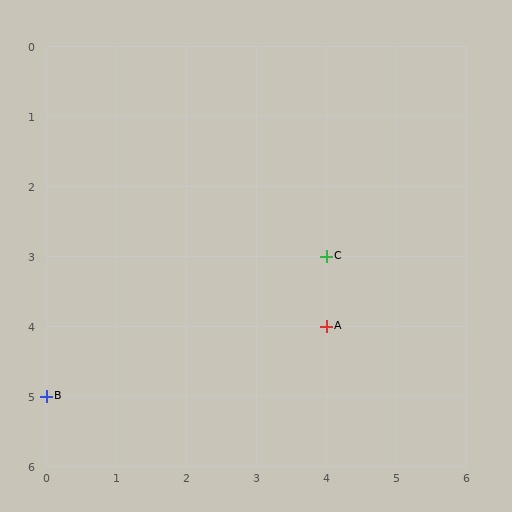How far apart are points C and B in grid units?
Points C and B are 4 columns and 2 rows apart (about 4.5 grid units diagonally).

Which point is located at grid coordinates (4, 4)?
Point A is at (4, 4).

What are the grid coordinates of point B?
Point B is at grid coordinates (0, 5).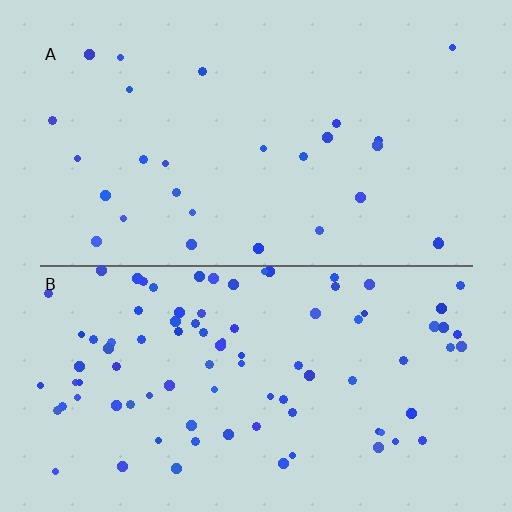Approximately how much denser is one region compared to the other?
Approximately 3.2× — region B over region A.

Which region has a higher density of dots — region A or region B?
B (the bottom).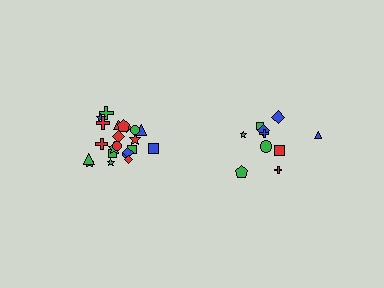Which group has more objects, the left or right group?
The left group.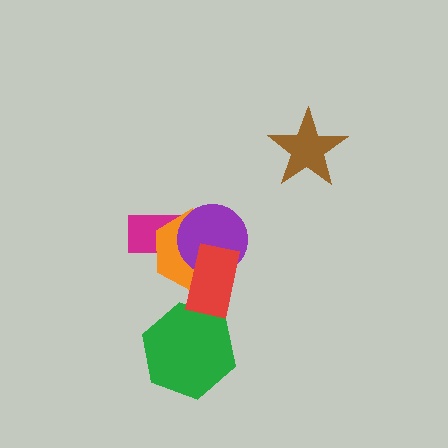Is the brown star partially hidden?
No, no other shape covers it.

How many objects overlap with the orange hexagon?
3 objects overlap with the orange hexagon.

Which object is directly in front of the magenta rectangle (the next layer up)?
The orange hexagon is directly in front of the magenta rectangle.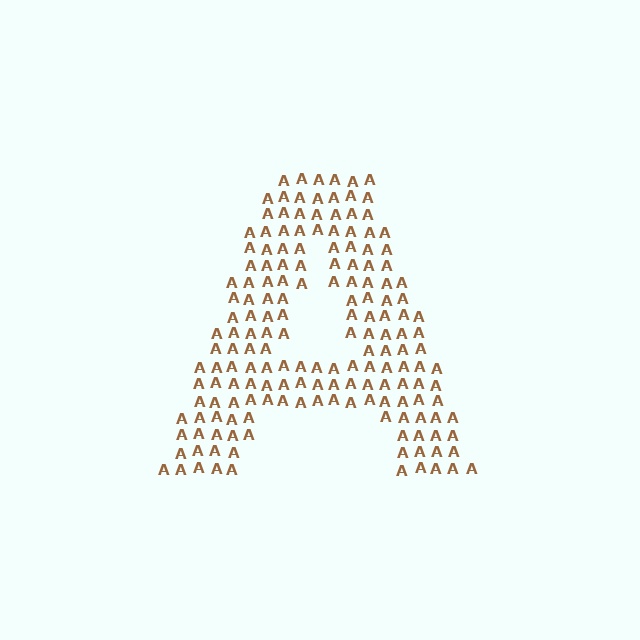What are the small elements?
The small elements are letter A's.